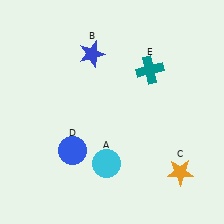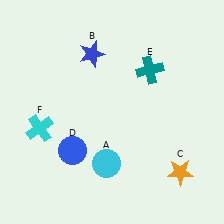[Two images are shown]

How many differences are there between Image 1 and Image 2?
There is 1 difference between the two images.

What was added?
A cyan cross (F) was added in Image 2.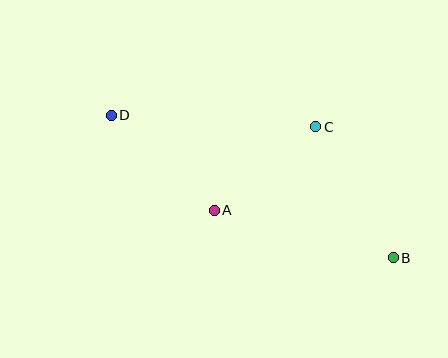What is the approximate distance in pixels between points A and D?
The distance between A and D is approximately 140 pixels.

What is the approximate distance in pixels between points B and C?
The distance between B and C is approximately 152 pixels.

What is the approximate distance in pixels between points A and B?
The distance between A and B is approximately 185 pixels.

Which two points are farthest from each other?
Points B and D are farthest from each other.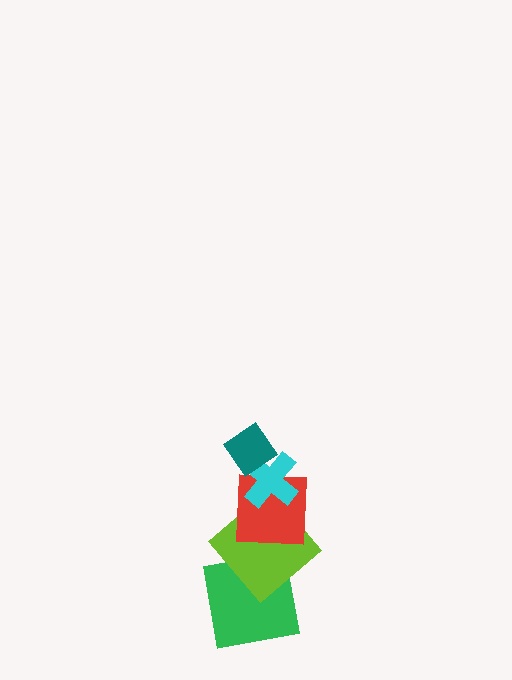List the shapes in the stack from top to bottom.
From top to bottom: the teal diamond, the cyan cross, the red square, the lime diamond, the green square.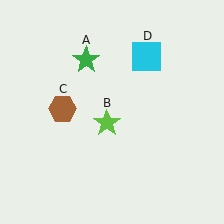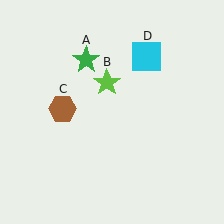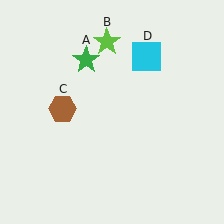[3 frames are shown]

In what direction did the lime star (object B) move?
The lime star (object B) moved up.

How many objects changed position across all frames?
1 object changed position: lime star (object B).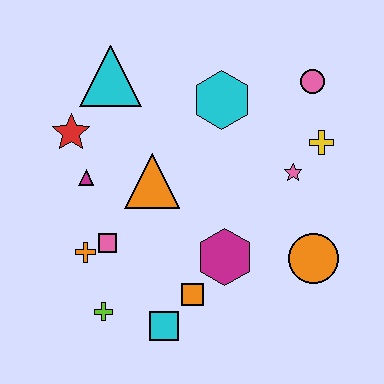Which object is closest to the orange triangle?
The magenta triangle is closest to the orange triangle.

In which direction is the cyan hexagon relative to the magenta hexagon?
The cyan hexagon is above the magenta hexagon.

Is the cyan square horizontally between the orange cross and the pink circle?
Yes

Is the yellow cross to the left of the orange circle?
No